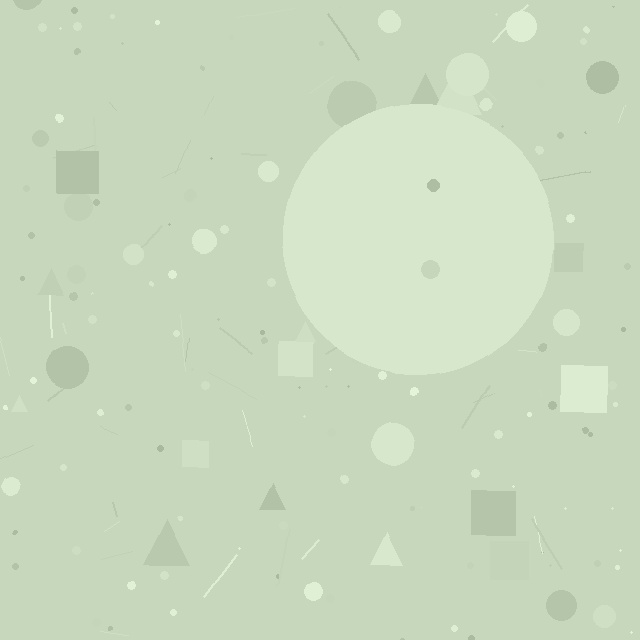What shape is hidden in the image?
A circle is hidden in the image.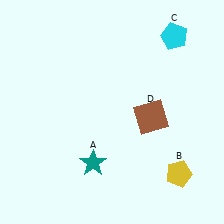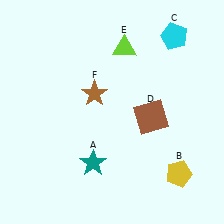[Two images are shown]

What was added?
A lime triangle (E), a brown star (F) were added in Image 2.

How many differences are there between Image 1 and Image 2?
There are 2 differences between the two images.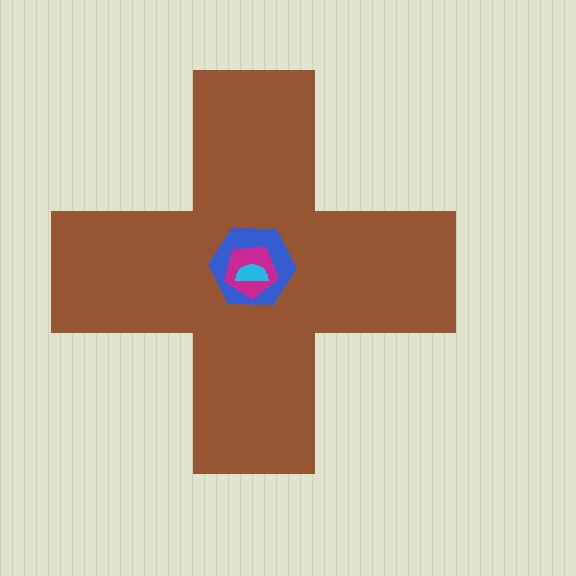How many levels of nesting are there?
4.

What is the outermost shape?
The brown cross.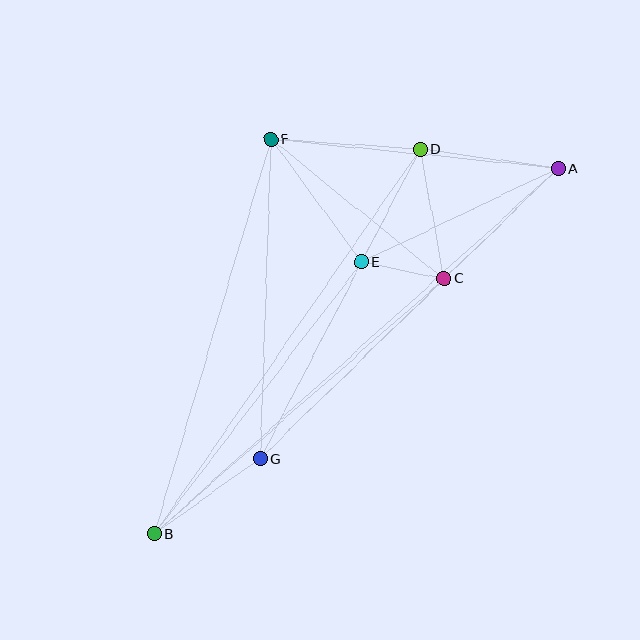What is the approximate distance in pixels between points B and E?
The distance between B and E is approximately 342 pixels.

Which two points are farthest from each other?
Points A and B are farthest from each other.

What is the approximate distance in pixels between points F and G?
The distance between F and G is approximately 319 pixels.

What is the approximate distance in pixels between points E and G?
The distance between E and G is approximately 221 pixels.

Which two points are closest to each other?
Points C and E are closest to each other.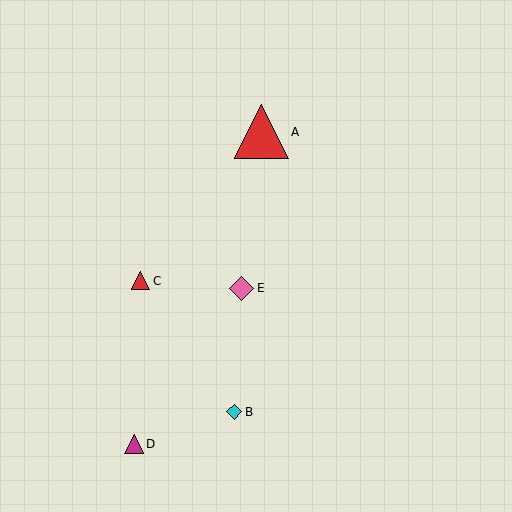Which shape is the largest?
The red triangle (labeled A) is the largest.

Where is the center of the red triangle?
The center of the red triangle is at (261, 132).